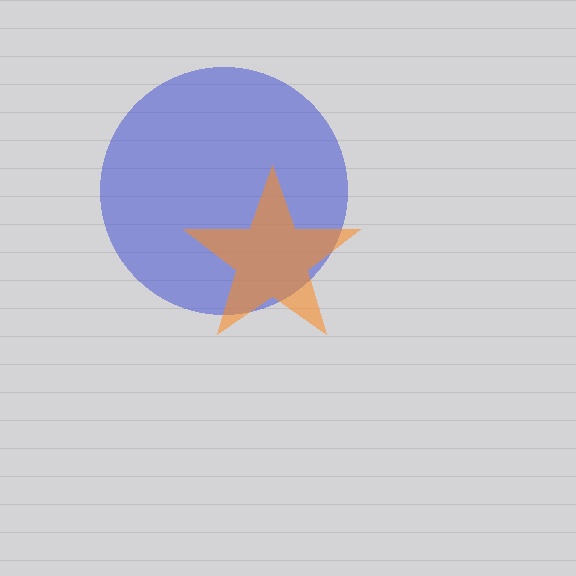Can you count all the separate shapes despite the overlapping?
Yes, there are 2 separate shapes.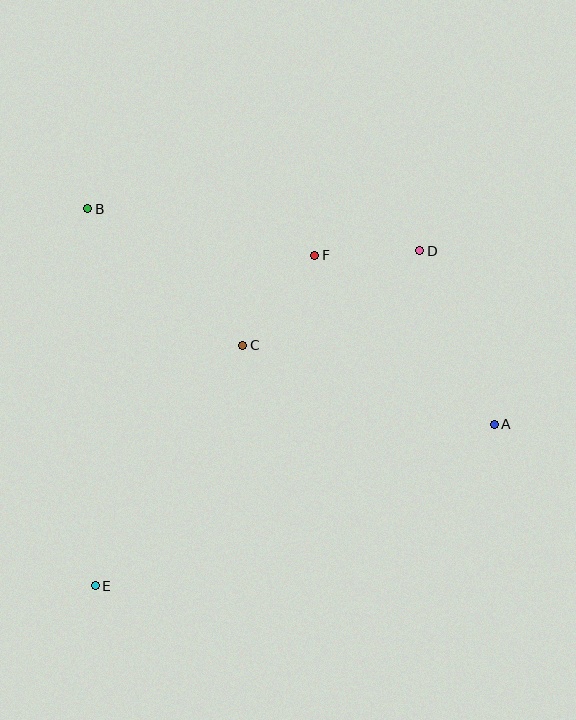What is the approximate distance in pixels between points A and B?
The distance between A and B is approximately 460 pixels.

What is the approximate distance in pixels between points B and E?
The distance between B and E is approximately 377 pixels.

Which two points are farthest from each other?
Points D and E are farthest from each other.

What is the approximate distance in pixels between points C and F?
The distance between C and F is approximately 115 pixels.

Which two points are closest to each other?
Points D and F are closest to each other.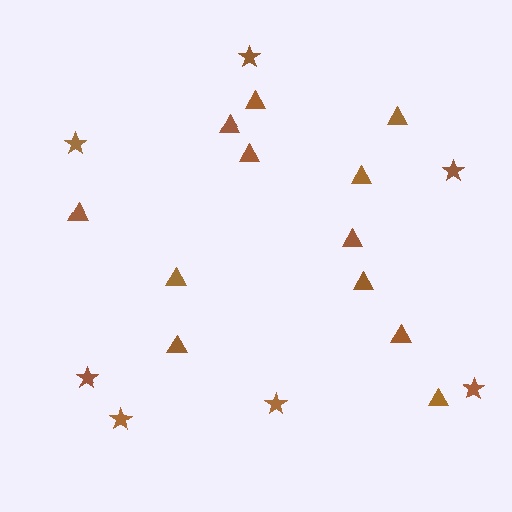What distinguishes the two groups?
There are 2 groups: one group of stars (7) and one group of triangles (12).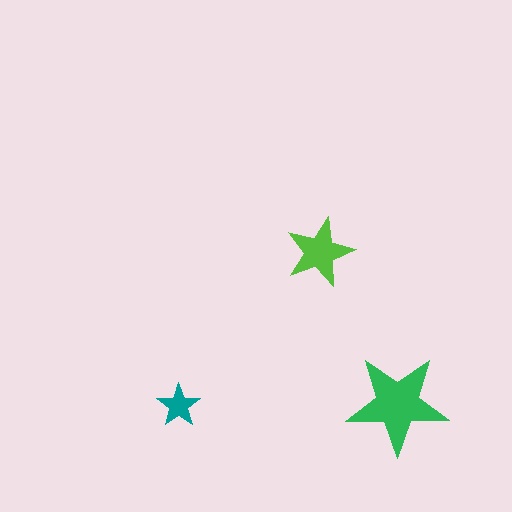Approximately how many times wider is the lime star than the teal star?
About 1.5 times wider.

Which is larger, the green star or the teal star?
The green one.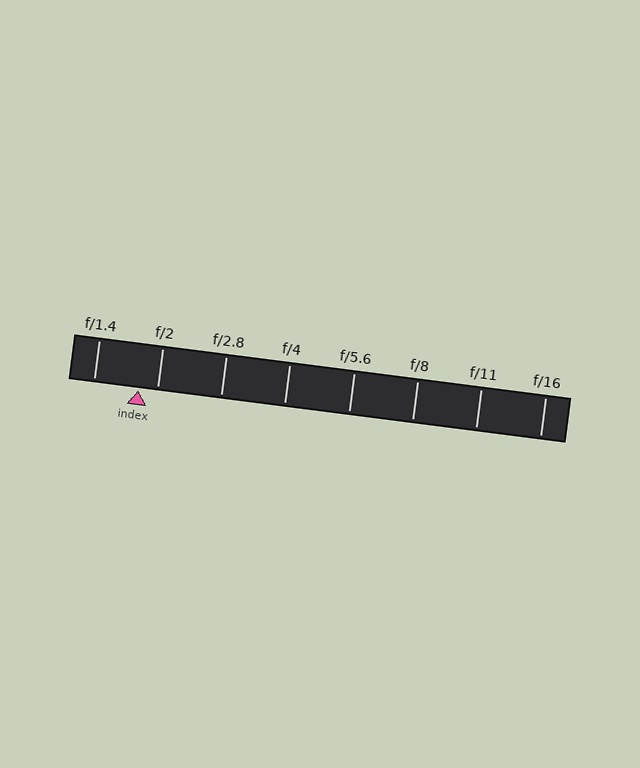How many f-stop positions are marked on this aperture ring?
There are 8 f-stop positions marked.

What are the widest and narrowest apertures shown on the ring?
The widest aperture shown is f/1.4 and the narrowest is f/16.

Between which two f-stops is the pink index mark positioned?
The index mark is between f/1.4 and f/2.